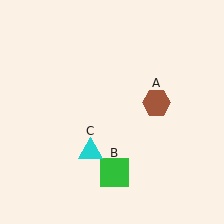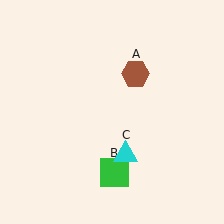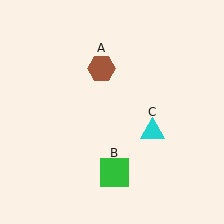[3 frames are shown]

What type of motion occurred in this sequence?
The brown hexagon (object A), cyan triangle (object C) rotated counterclockwise around the center of the scene.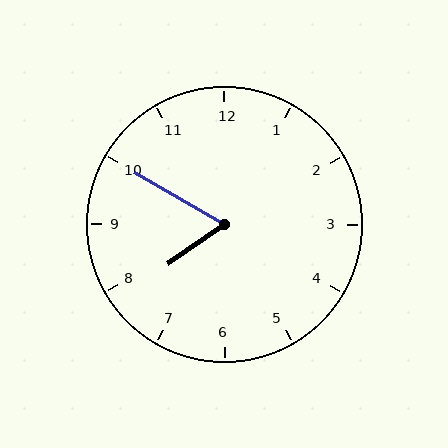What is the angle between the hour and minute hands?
Approximately 65 degrees.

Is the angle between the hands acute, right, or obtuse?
It is acute.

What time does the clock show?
7:50.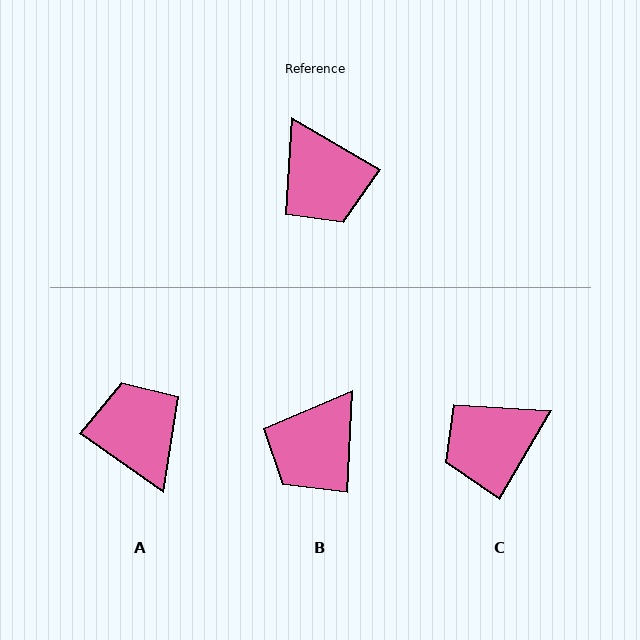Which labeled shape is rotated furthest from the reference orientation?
A, about 175 degrees away.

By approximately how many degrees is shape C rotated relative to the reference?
Approximately 90 degrees clockwise.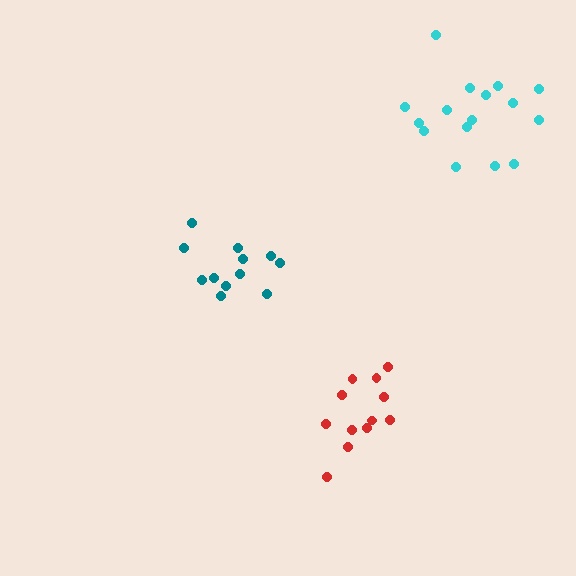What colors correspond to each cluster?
The clusters are colored: red, teal, cyan.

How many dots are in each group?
Group 1: 12 dots, Group 2: 12 dots, Group 3: 16 dots (40 total).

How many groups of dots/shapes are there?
There are 3 groups.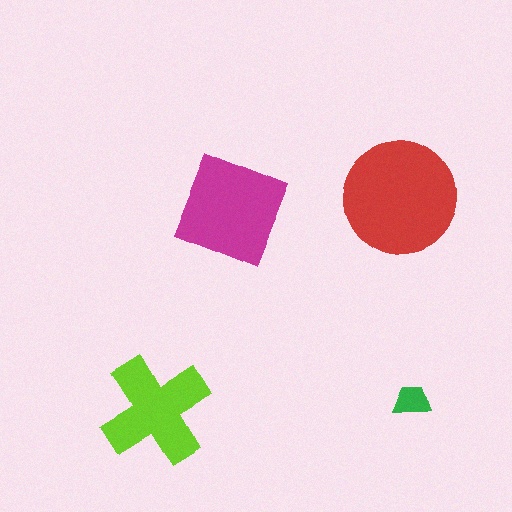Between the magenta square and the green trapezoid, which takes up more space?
The magenta square.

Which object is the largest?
The red circle.